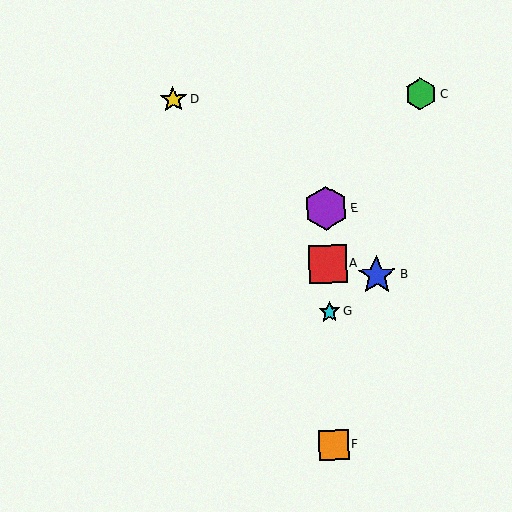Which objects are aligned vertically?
Objects A, E, F, G are aligned vertically.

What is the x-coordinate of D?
Object D is at x≈173.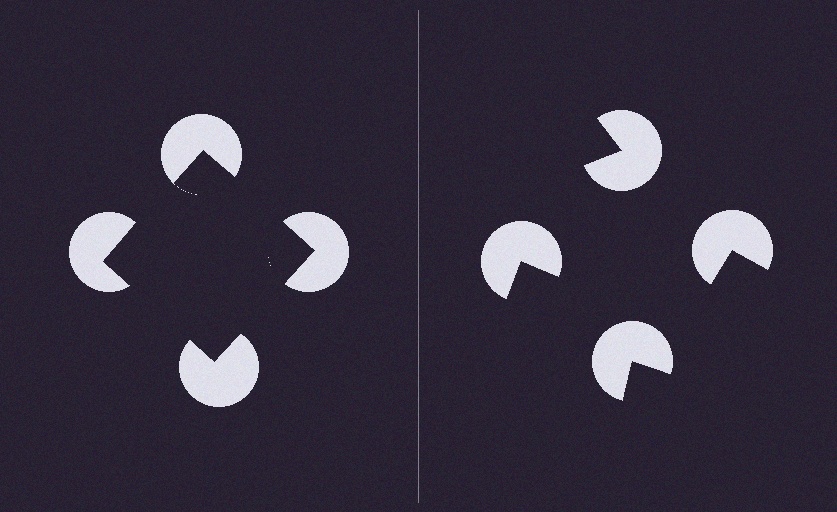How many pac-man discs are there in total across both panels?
8 — 4 on each side.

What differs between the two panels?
The pac-man discs are positioned identically on both sides; only the wedge orientations differ. On the left they align to a square; on the right they are misaligned.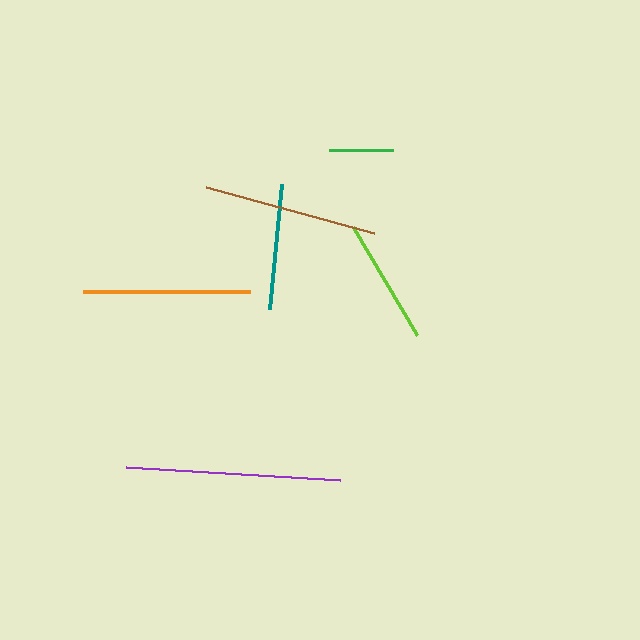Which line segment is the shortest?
The green line is the shortest at approximately 64 pixels.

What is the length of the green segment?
The green segment is approximately 64 pixels long.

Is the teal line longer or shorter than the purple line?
The purple line is longer than the teal line.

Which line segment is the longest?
The purple line is the longest at approximately 214 pixels.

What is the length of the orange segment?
The orange segment is approximately 167 pixels long.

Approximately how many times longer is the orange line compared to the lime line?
The orange line is approximately 1.3 times the length of the lime line.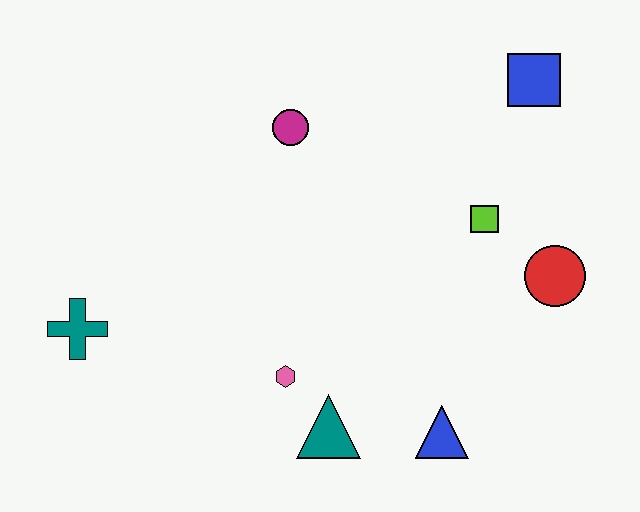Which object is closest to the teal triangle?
The pink hexagon is closest to the teal triangle.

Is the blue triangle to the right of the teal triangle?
Yes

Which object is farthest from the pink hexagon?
The blue square is farthest from the pink hexagon.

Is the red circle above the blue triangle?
Yes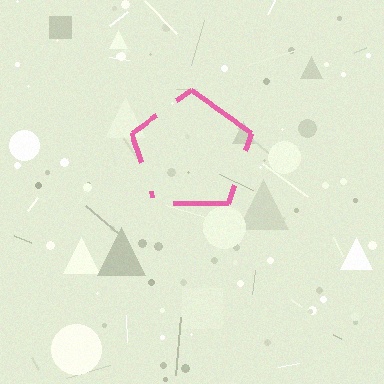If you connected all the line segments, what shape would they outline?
They would outline a pentagon.